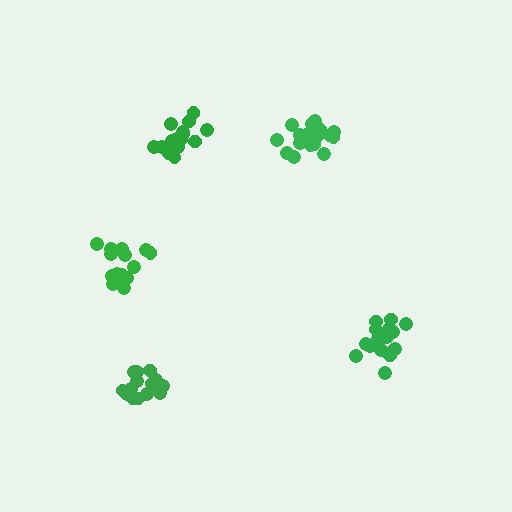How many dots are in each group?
Group 1: 19 dots, Group 2: 16 dots, Group 3: 15 dots, Group 4: 18 dots, Group 5: 16 dots (84 total).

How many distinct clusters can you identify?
There are 5 distinct clusters.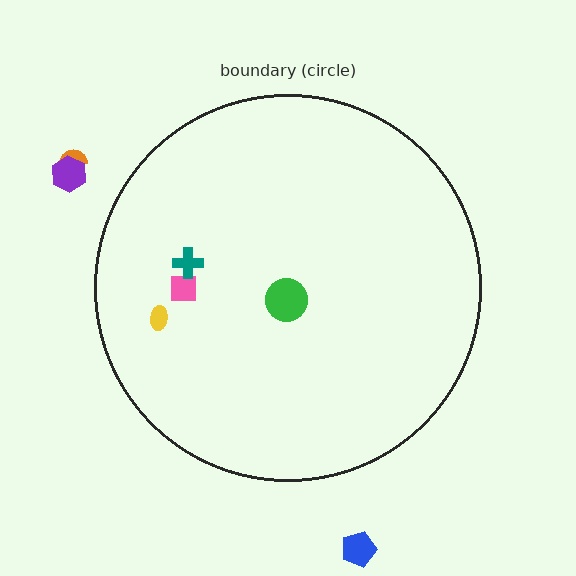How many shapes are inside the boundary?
4 inside, 3 outside.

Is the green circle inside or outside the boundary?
Inside.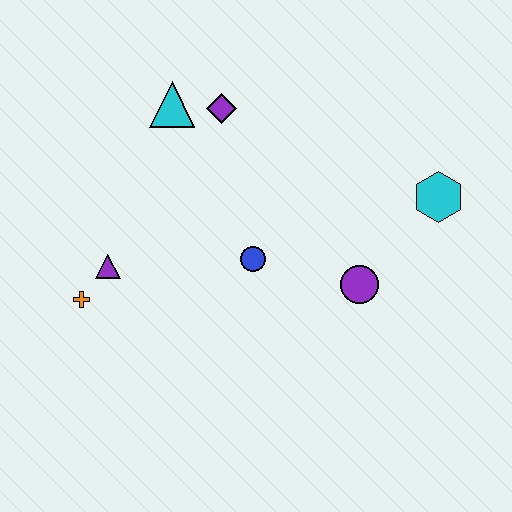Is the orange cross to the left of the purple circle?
Yes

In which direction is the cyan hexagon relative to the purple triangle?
The cyan hexagon is to the right of the purple triangle.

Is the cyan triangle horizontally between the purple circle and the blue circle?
No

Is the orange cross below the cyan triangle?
Yes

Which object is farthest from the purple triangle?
The cyan hexagon is farthest from the purple triangle.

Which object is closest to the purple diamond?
The cyan triangle is closest to the purple diamond.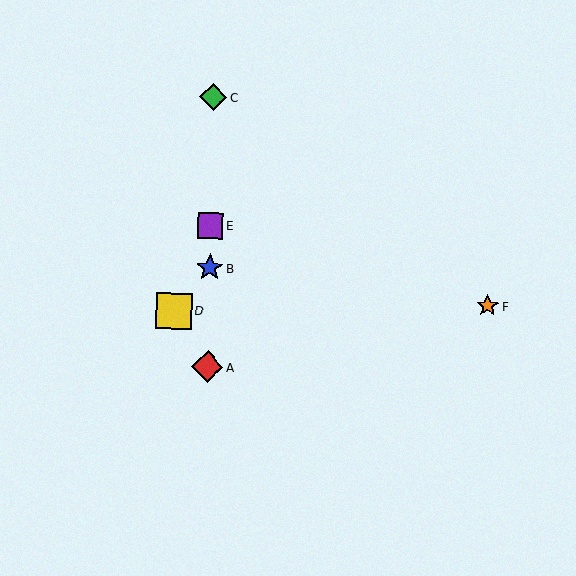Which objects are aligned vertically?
Objects A, B, C, E are aligned vertically.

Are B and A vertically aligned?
Yes, both are at x≈210.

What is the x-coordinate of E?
Object E is at x≈210.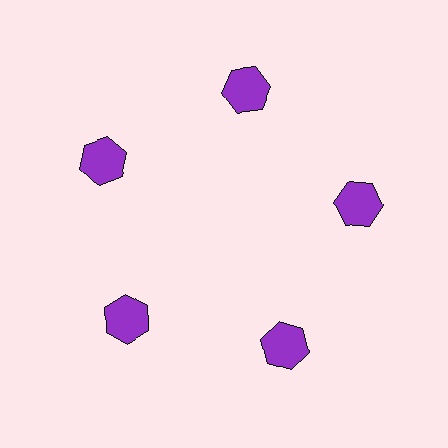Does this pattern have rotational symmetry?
Yes, this pattern has 5-fold rotational symmetry. It looks the same after rotating 72 degrees around the center.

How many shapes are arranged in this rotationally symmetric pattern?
There are 5 shapes, arranged in 5 groups of 1.